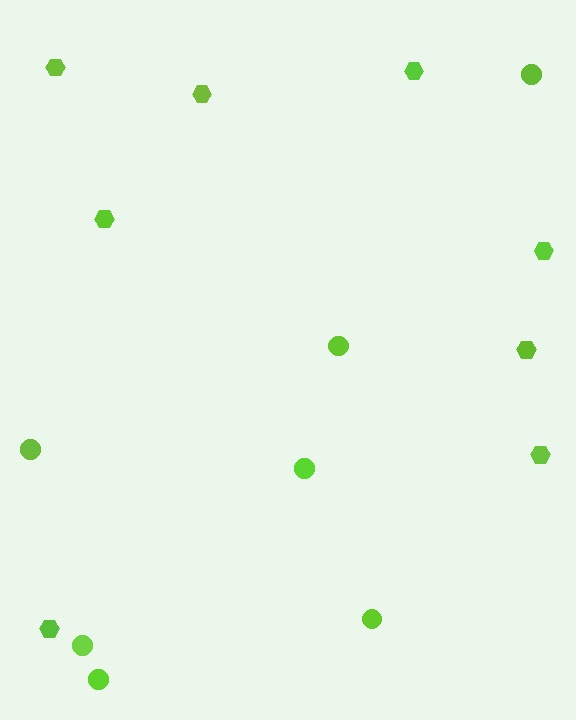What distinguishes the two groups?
There are 2 groups: one group of circles (7) and one group of hexagons (8).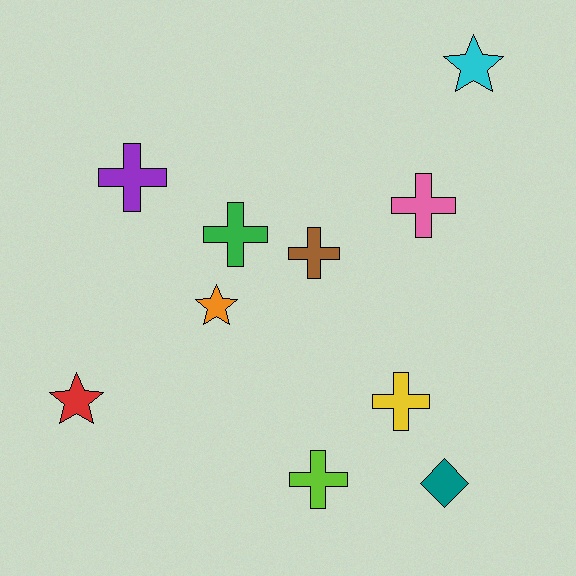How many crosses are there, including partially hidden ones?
There are 6 crosses.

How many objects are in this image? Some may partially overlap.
There are 10 objects.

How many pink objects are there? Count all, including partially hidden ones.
There is 1 pink object.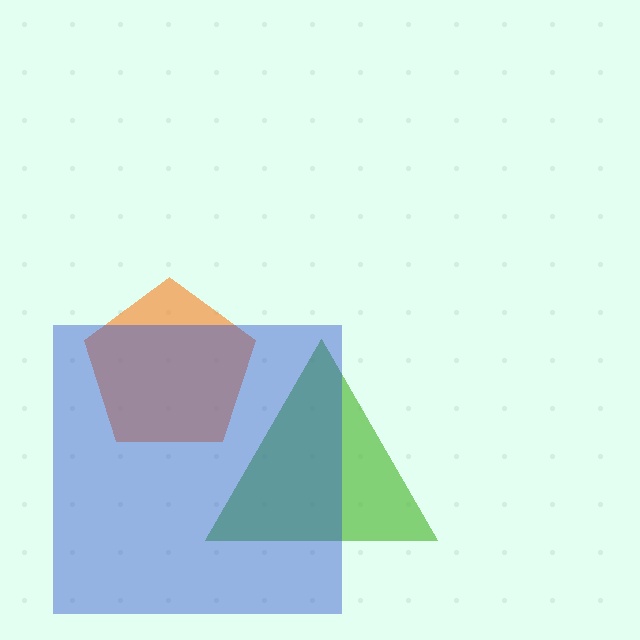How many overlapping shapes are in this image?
There are 3 overlapping shapes in the image.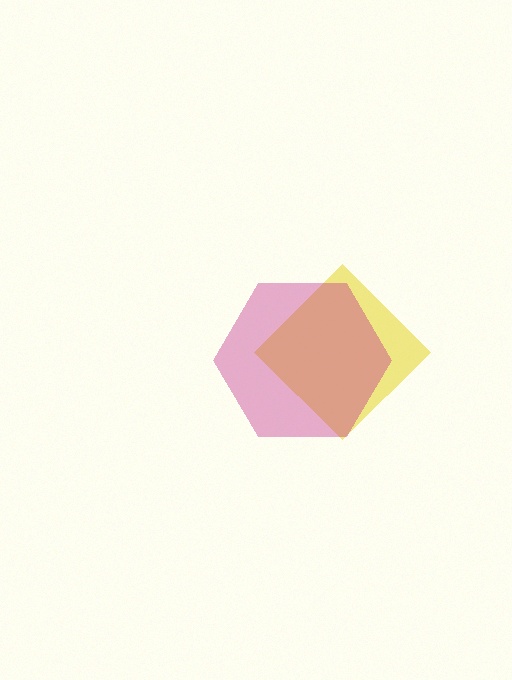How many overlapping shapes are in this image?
There are 2 overlapping shapes in the image.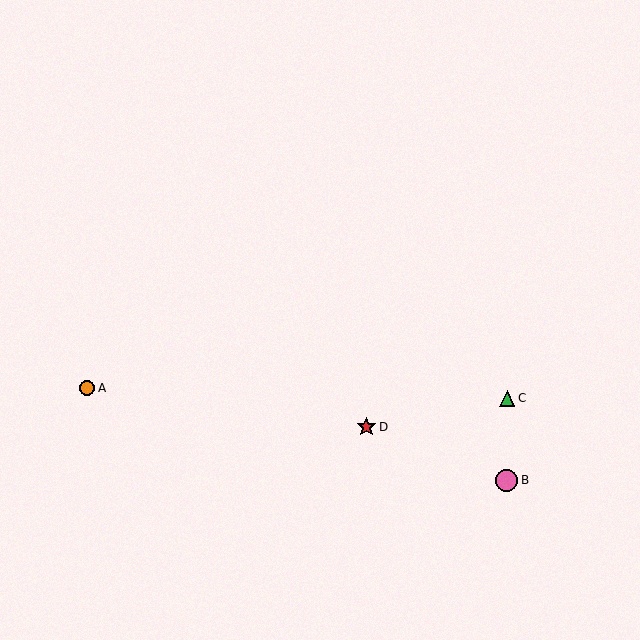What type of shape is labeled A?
Shape A is an orange circle.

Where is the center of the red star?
The center of the red star is at (366, 427).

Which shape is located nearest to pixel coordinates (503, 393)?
The green triangle (labeled C) at (507, 398) is nearest to that location.